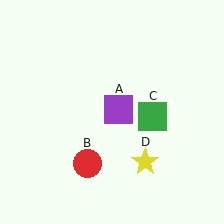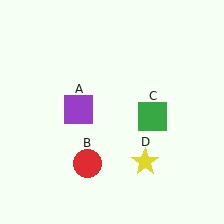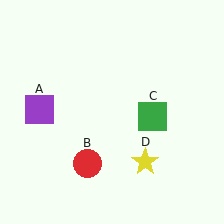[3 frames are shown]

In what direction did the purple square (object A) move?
The purple square (object A) moved left.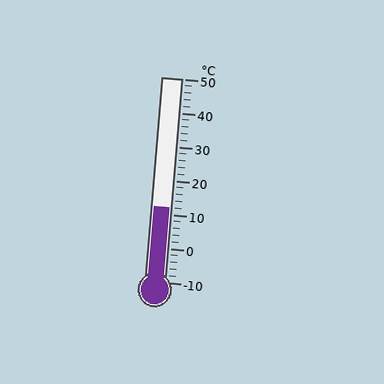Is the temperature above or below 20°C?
The temperature is below 20°C.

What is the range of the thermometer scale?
The thermometer scale ranges from -10°C to 50°C.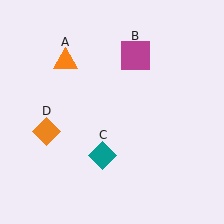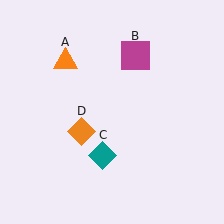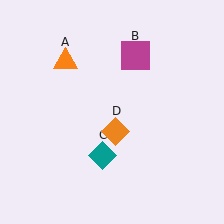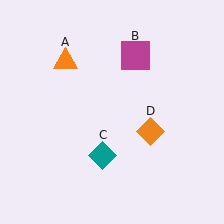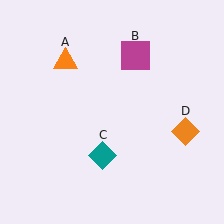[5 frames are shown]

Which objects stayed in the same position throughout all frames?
Orange triangle (object A) and magenta square (object B) and teal diamond (object C) remained stationary.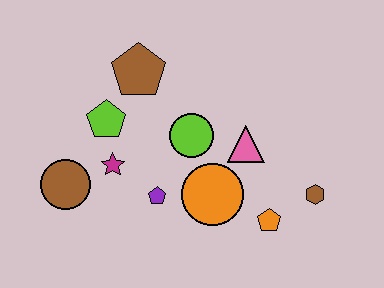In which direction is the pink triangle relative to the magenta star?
The pink triangle is to the right of the magenta star.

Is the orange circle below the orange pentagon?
No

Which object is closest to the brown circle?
The magenta star is closest to the brown circle.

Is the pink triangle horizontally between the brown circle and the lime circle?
No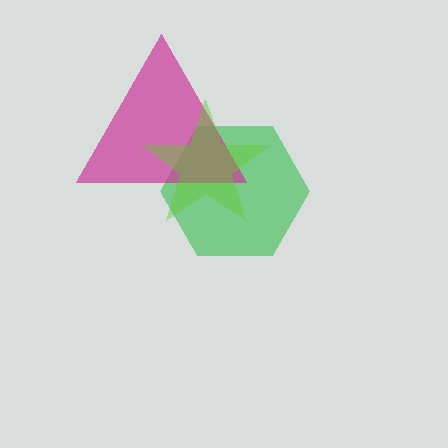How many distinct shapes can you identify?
There are 3 distinct shapes: a green hexagon, a magenta triangle, a lime star.